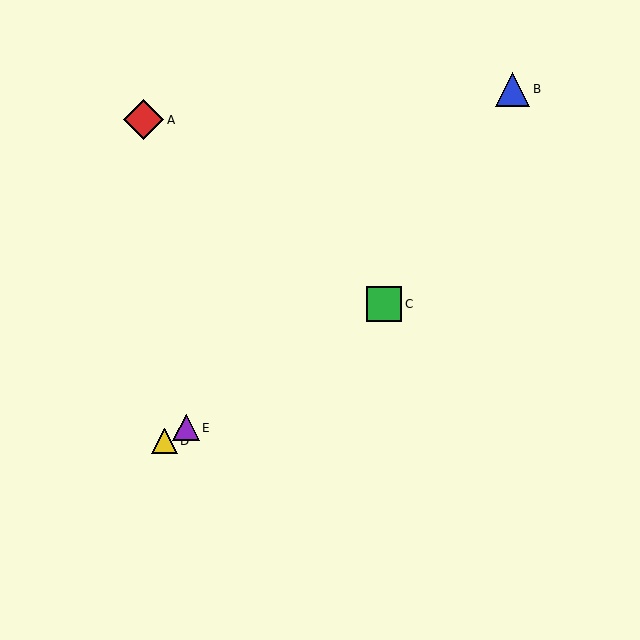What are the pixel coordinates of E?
Object E is at (186, 428).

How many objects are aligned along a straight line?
3 objects (C, D, E) are aligned along a straight line.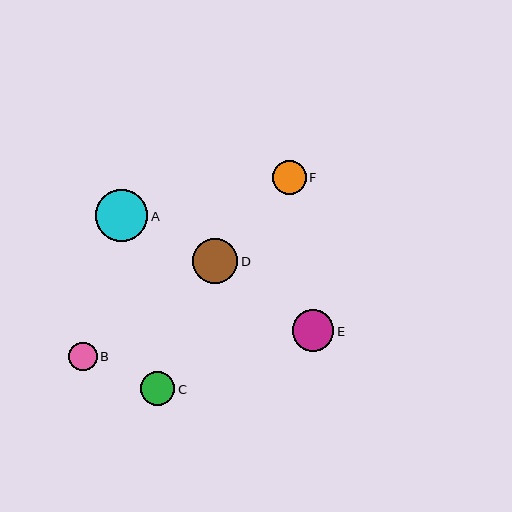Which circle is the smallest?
Circle B is the smallest with a size of approximately 28 pixels.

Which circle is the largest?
Circle A is the largest with a size of approximately 52 pixels.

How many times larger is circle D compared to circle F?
Circle D is approximately 1.3 times the size of circle F.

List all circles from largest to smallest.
From largest to smallest: A, D, E, F, C, B.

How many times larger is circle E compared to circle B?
Circle E is approximately 1.5 times the size of circle B.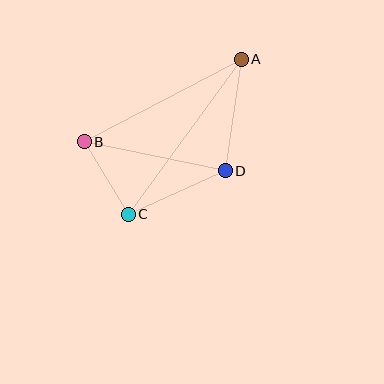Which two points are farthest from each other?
Points A and C are farthest from each other.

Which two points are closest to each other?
Points B and C are closest to each other.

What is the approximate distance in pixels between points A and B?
The distance between A and B is approximately 177 pixels.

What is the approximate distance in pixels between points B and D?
The distance between B and D is approximately 144 pixels.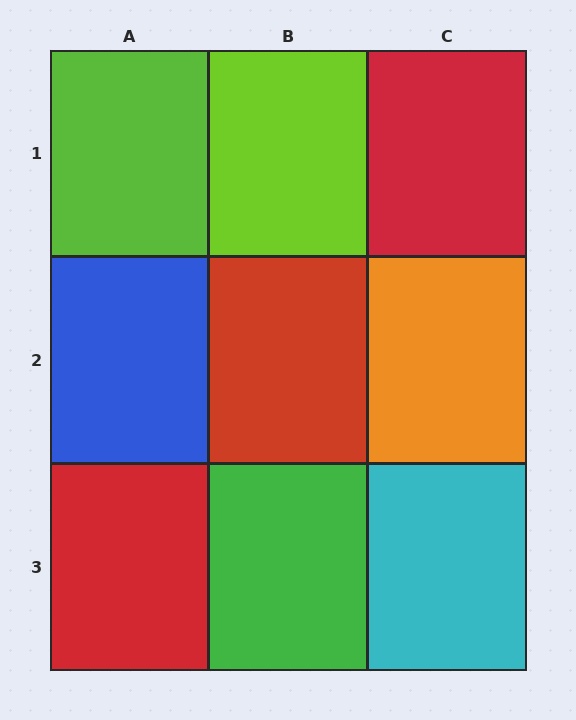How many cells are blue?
1 cell is blue.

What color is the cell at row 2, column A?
Blue.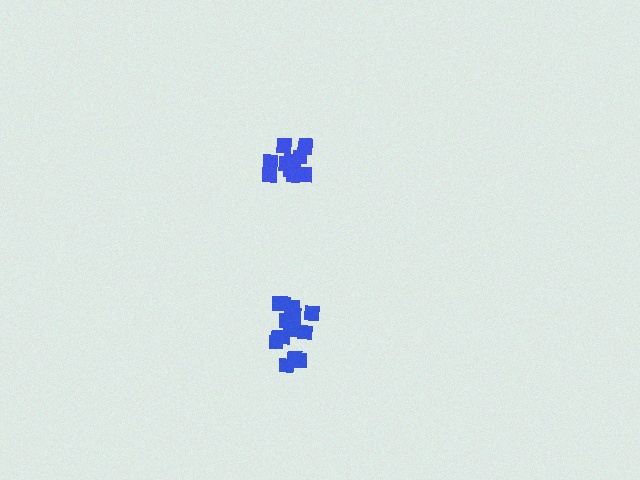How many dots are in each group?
Group 1: 17 dots, Group 2: 13 dots (30 total).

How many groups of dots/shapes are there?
There are 2 groups.